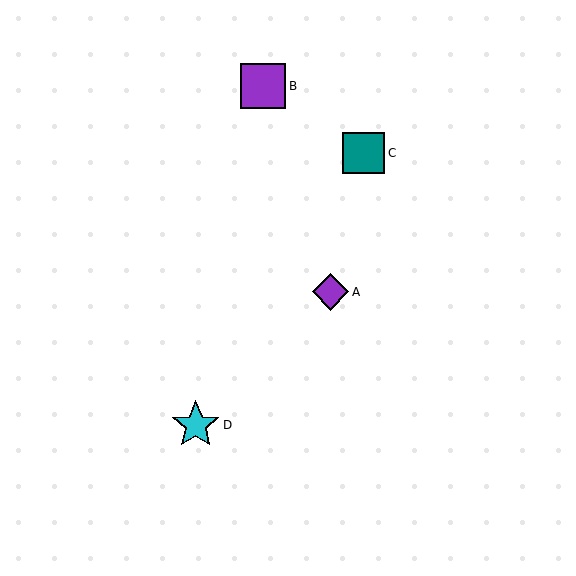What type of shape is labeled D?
Shape D is a cyan star.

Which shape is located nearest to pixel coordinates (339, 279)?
The purple diamond (labeled A) at (330, 292) is nearest to that location.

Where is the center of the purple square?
The center of the purple square is at (263, 86).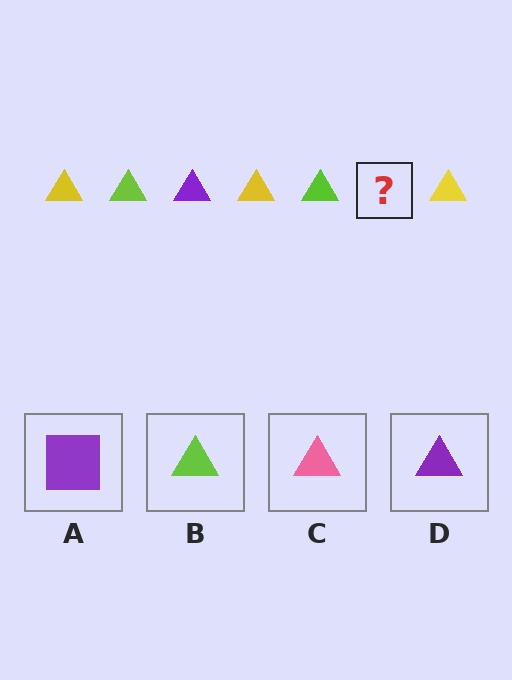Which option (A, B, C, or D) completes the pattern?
D.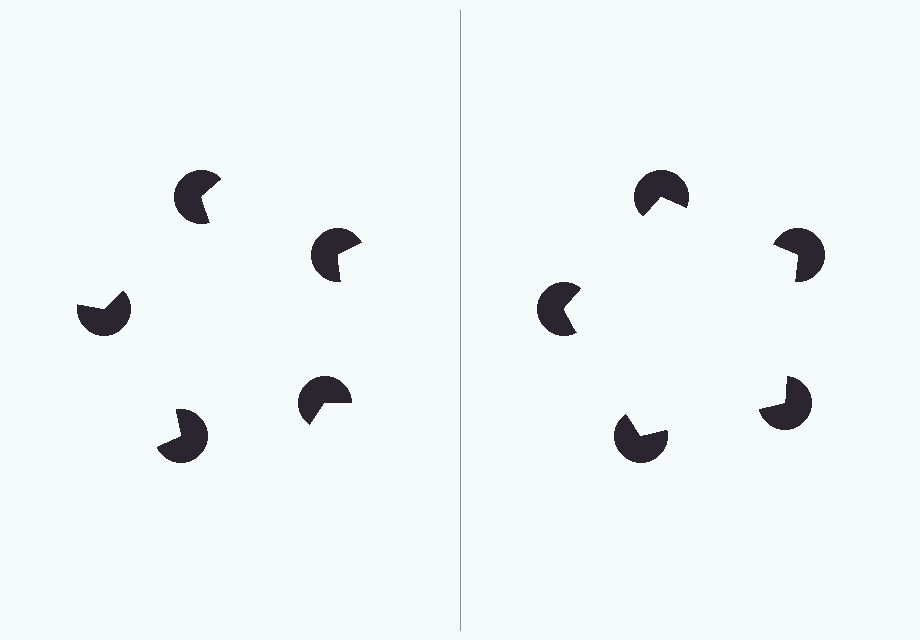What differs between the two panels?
The pac-man discs are positioned identically on both sides; only the wedge orientations differ. On the right they align to a pentagon; on the left they are misaligned.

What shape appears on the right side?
An illusory pentagon.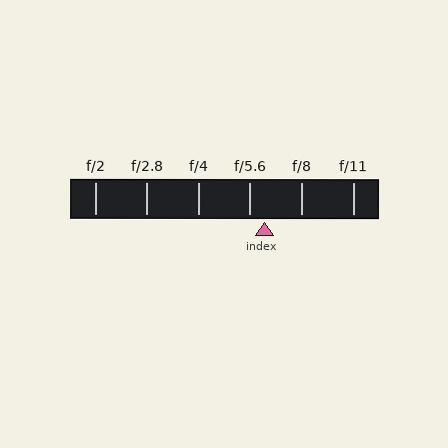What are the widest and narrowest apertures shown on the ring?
The widest aperture shown is f/2 and the narrowest is f/11.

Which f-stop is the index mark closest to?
The index mark is closest to f/5.6.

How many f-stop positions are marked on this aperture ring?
There are 6 f-stop positions marked.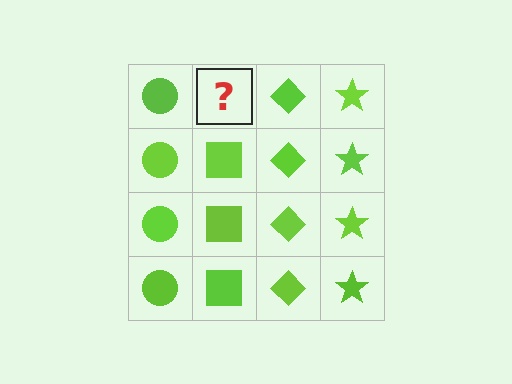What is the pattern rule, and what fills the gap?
The rule is that each column has a consistent shape. The gap should be filled with a lime square.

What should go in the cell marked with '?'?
The missing cell should contain a lime square.